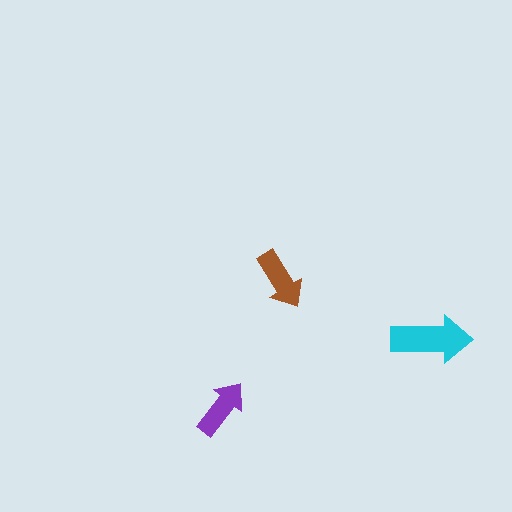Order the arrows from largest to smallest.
the cyan one, the brown one, the purple one.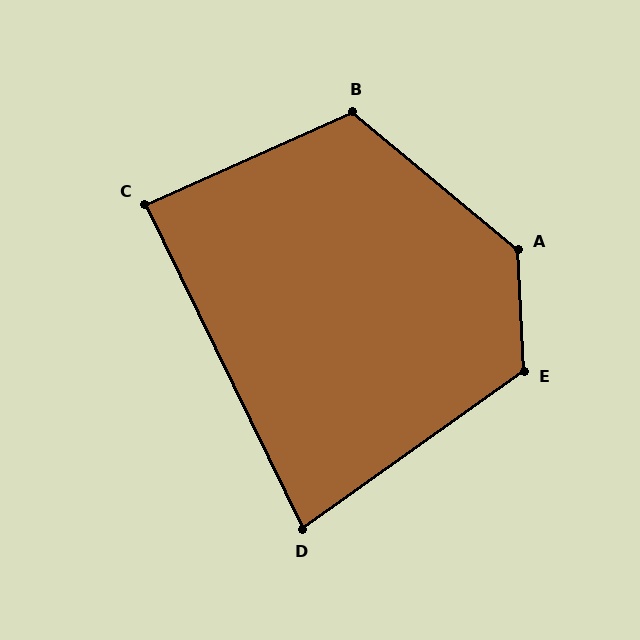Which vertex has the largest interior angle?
A, at approximately 132 degrees.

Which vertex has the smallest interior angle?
D, at approximately 80 degrees.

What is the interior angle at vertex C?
Approximately 88 degrees (approximately right).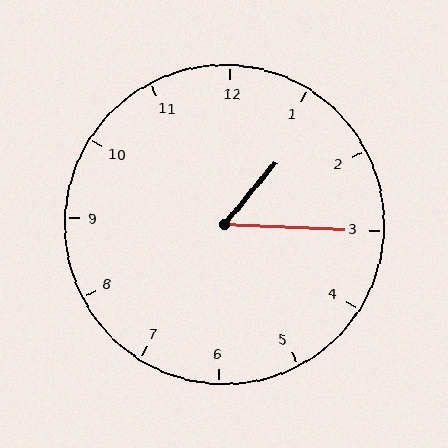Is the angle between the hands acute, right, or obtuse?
It is acute.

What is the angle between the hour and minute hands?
Approximately 52 degrees.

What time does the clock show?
1:15.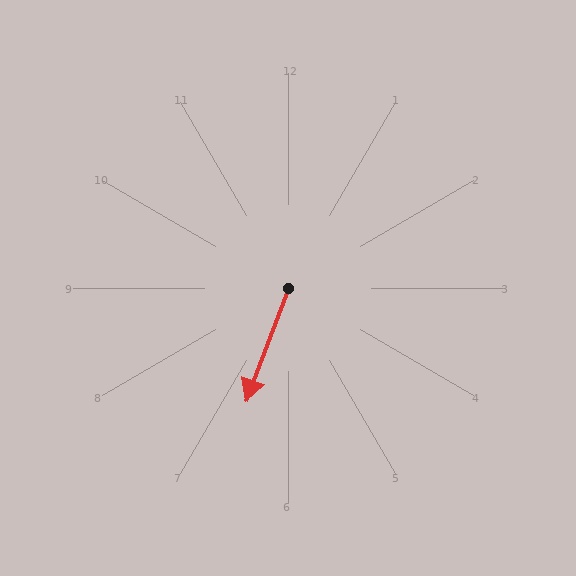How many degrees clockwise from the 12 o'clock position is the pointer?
Approximately 201 degrees.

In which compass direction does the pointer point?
South.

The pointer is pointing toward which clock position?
Roughly 7 o'clock.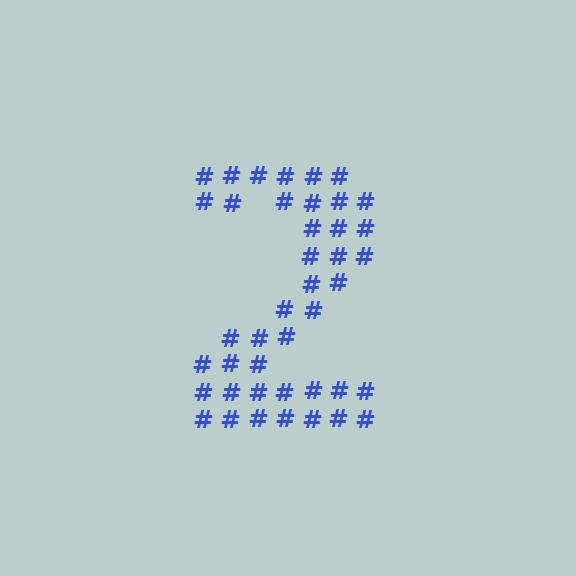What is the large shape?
The large shape is the digit 2.